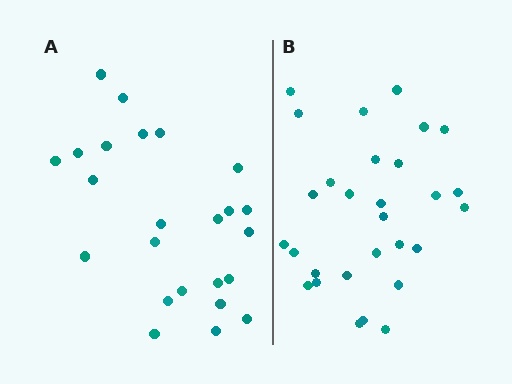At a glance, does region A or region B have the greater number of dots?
Region B (the right region) has more dots.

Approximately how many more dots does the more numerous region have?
Region B has about 5 more dots than region A.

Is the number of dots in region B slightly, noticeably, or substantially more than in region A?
Region B has only slightly more — the two regions are fairly close. The ratio is roughly 1.2 to 1.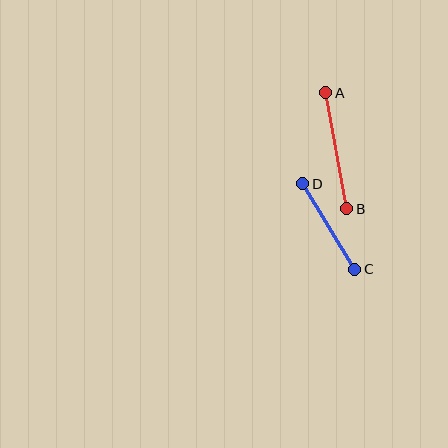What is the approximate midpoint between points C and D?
The midpoint is at approximately (329, 227) pixels.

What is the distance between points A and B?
The distance is approximately 118 pixels.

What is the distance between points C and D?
The distance is approximately 100 pixels.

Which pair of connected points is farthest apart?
Points A and B are farthest apart.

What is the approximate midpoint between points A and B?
The midpoint is at approximately (336, 151) pixels.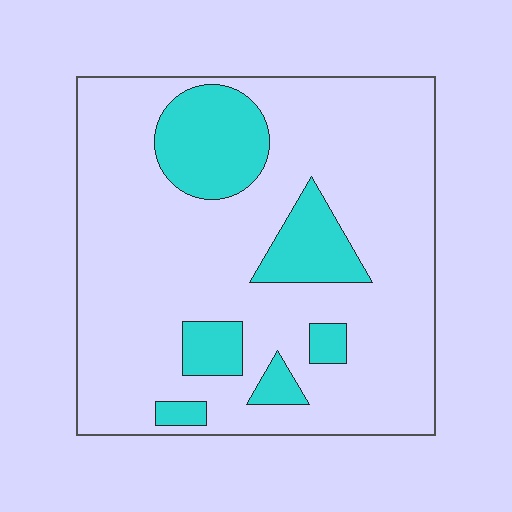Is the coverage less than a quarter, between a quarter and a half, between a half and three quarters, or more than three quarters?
Less than a quarter.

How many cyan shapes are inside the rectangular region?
6.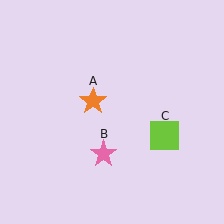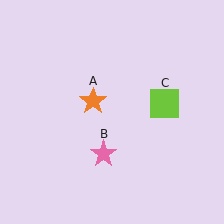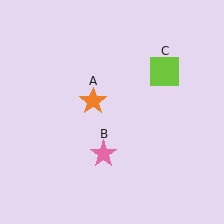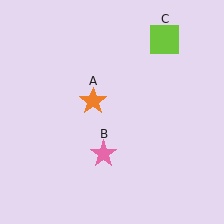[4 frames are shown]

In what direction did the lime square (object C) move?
The lime square (object C) moved up.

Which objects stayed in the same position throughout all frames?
Orange star (object A) and pink star (object B) remained stationary.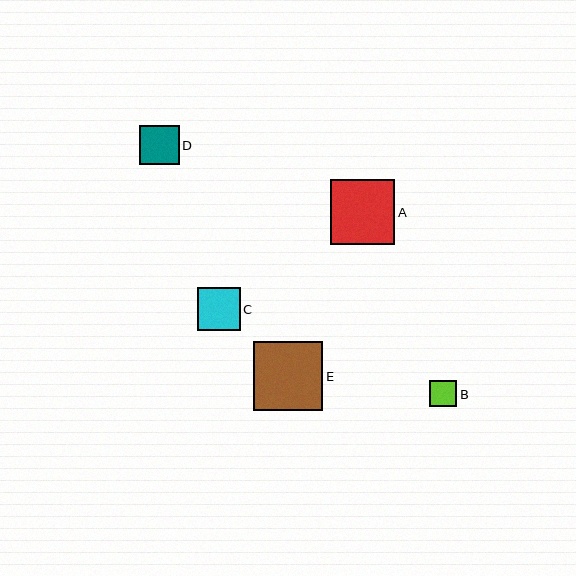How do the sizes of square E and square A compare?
Square E and square A are approximately the same size.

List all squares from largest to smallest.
From largest to smallest: E, A, C, D, B.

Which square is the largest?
Square E is the largest with a size of approximately 69 pixels.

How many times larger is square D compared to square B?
Square D is approximately 1.5 times the size of square B.